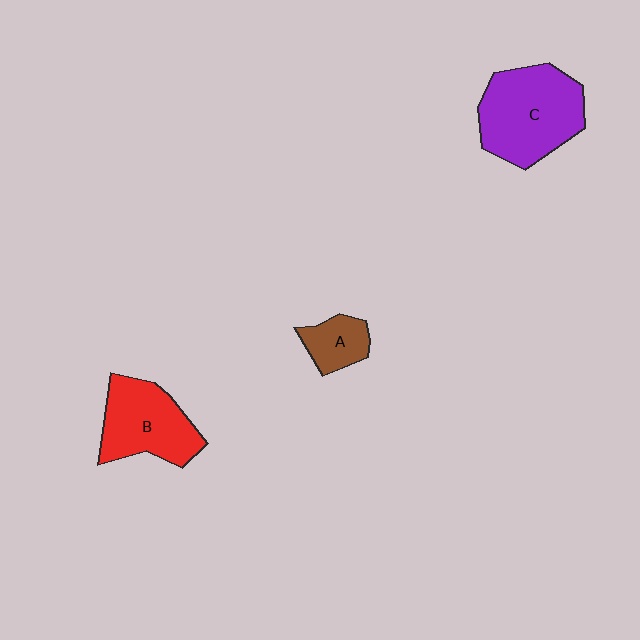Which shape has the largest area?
Shape C (purple).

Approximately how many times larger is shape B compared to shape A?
Approximately 2.2 times.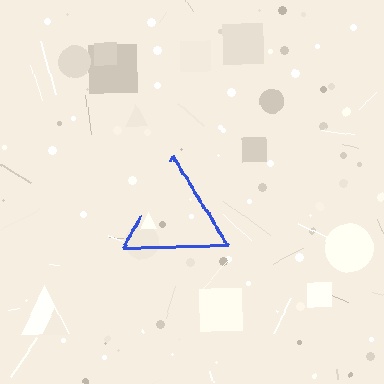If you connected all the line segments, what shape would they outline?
They would outline a triangle.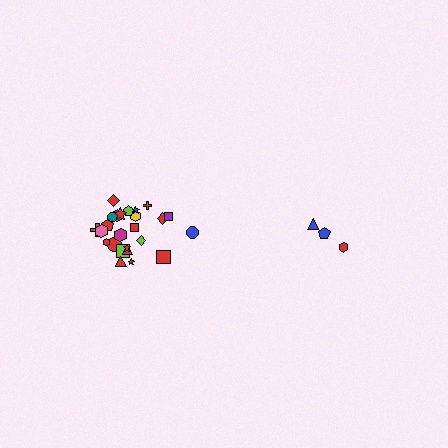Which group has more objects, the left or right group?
The left group.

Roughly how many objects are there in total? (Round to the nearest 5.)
Roughly 30 objects in total.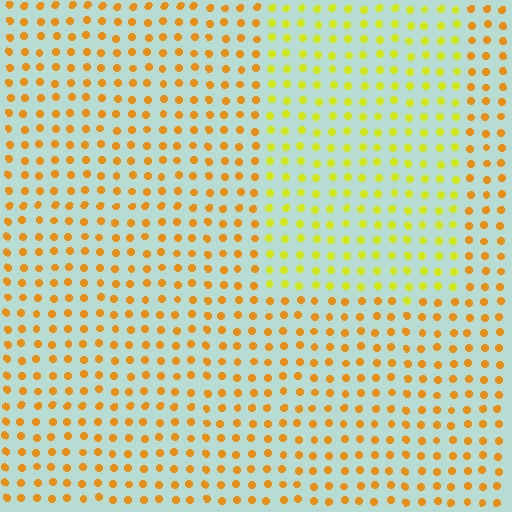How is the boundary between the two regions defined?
The boundary is defined purely by a slight shift in hue (about 33 degrees). Spacing, size, and orientation are identical on both sides.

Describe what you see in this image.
The image is filled with small orange elements in a uniform arrangement. A rectangle-shaped region is visible where the elements are tinted to a slightly different hue, forming a subtle color boundary.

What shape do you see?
I see a rectangle.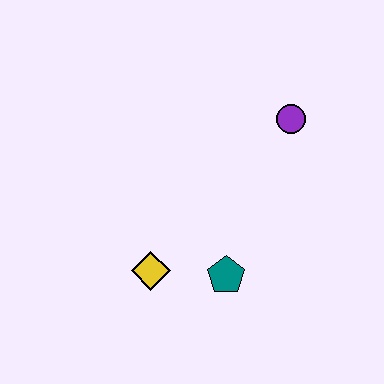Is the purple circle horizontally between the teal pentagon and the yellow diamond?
No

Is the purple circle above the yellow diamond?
Yes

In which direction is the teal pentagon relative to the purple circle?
The teal pentagon is below the purple circle.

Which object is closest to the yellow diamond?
The teal pentagon is closest to the yellow diamond.